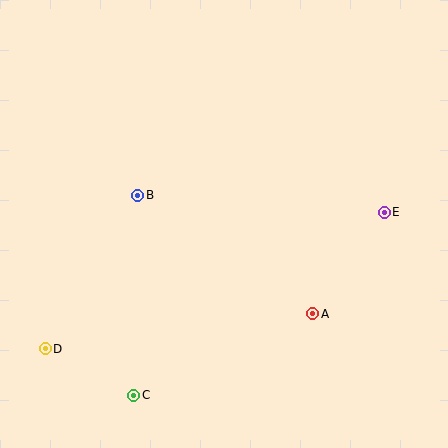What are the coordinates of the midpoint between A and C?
The midpoint between A and C is at (223, 355).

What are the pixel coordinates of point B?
Point B is at (138, 195).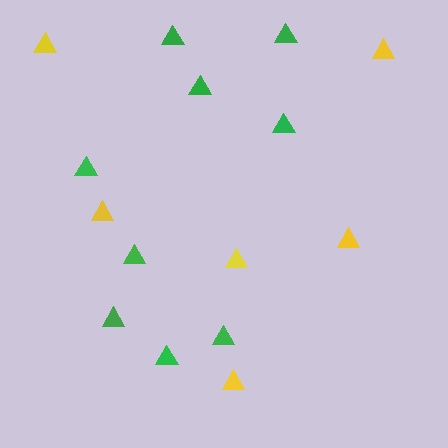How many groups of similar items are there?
There are 2 groups: one group of yellow triangles (6) and one group of green triangles (9).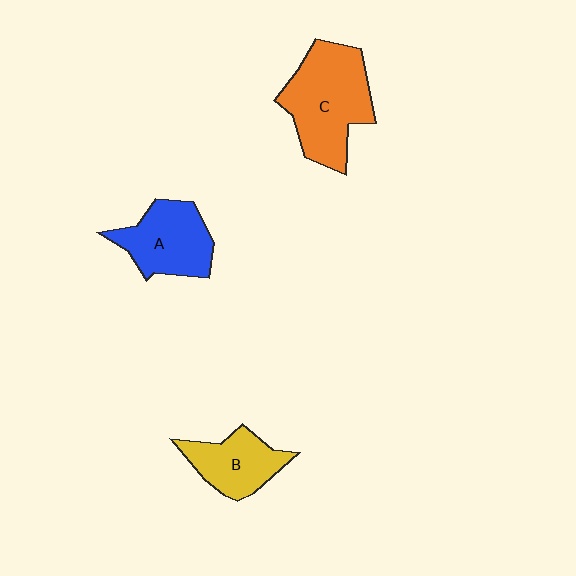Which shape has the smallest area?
Shape B (yellow).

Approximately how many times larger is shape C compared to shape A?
Approximately 1.4 times.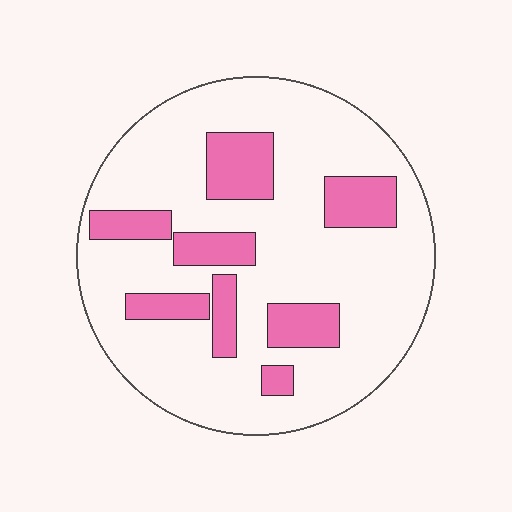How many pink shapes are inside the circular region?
8.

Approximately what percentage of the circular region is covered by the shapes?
Approximately 20%.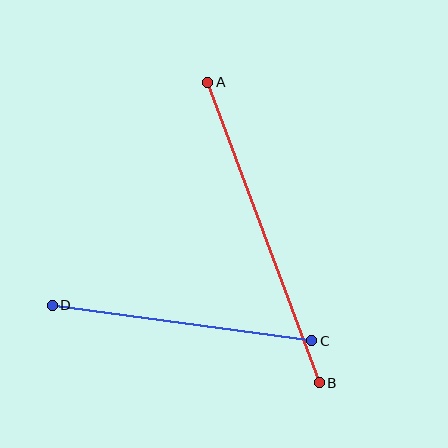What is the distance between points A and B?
The distance is approximately 320 pixels.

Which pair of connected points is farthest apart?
Points A and B are farthest apart.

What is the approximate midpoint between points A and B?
The midpoint is at approximately (264, 232) pixels.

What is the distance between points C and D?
The distance is approximately 262 pixels.